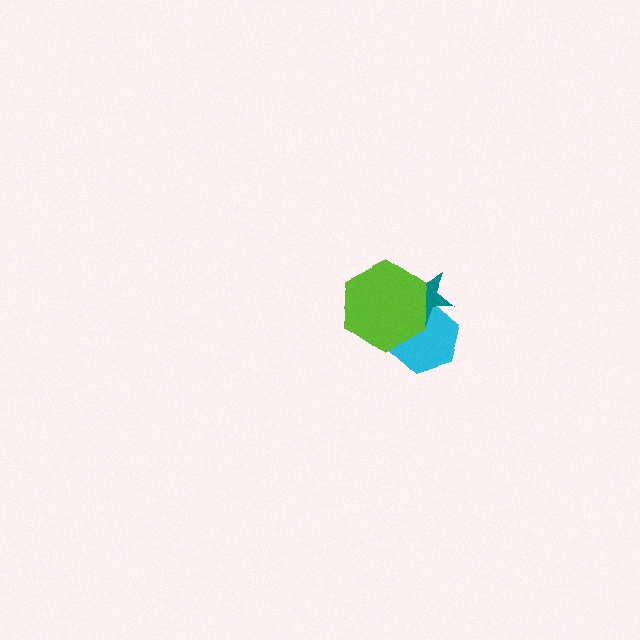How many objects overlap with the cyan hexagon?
2 objects overlap with the cyan hexagon.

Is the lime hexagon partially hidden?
No, no other shape covers it.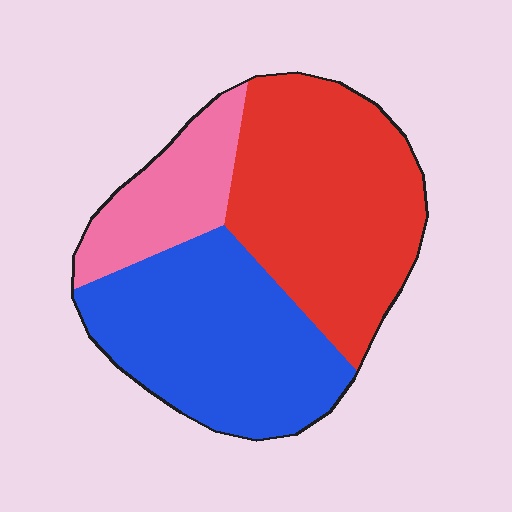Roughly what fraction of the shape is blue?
Blue covers 39% of the shape.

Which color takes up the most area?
Red, at roughly 45%.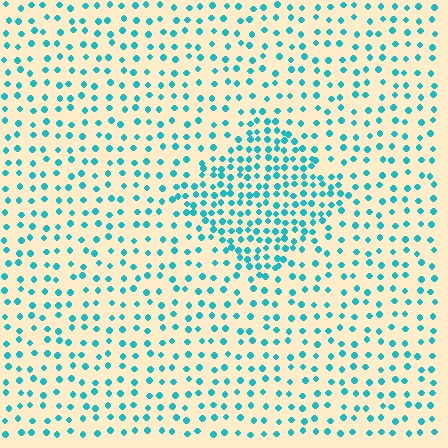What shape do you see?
I see a diamond.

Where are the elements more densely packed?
The elements are more densely packed inside the diamond boundary.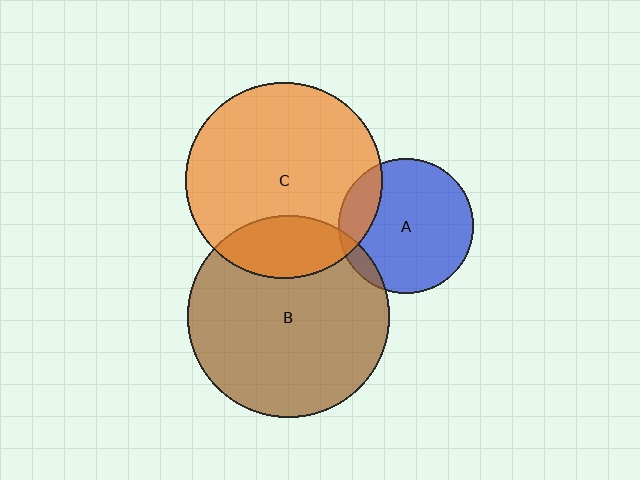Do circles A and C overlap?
Yes.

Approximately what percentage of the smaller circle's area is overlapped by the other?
Approximately 15%.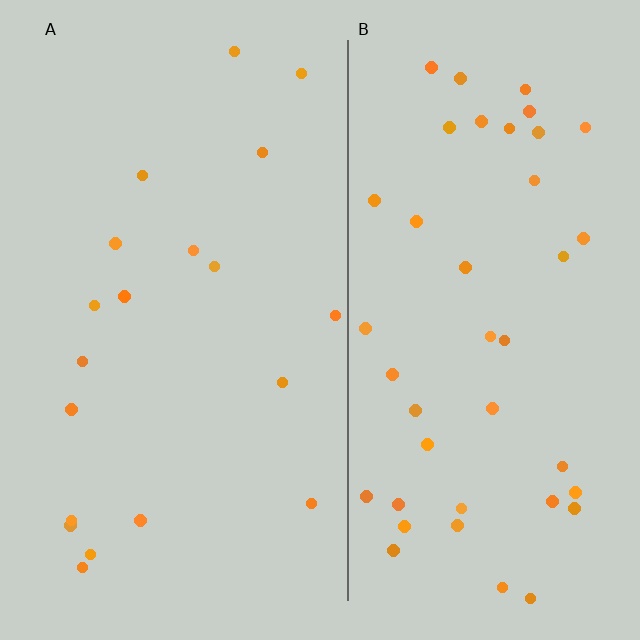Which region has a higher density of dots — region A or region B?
B (the right).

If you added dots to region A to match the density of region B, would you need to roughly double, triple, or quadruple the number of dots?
Approximately double.